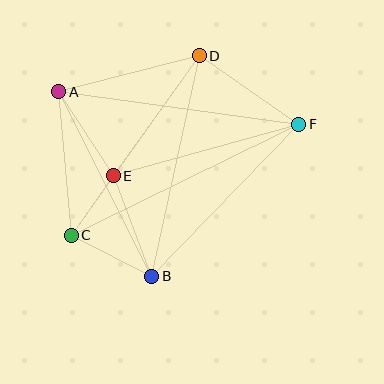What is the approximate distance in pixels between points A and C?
The distance between A and C is approximately 144 pixels.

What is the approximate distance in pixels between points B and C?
The distance between B and C is approximately 90 pixels.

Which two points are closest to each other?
Points C and E are closest to each other.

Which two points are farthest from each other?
Points C and F are farthest from each other.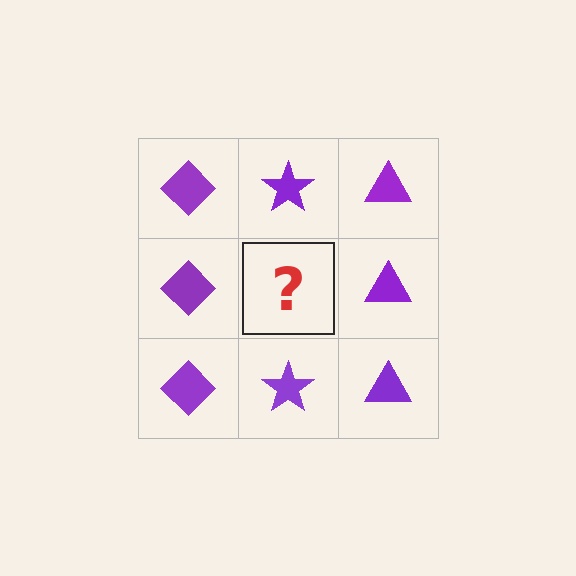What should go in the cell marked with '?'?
The missing cell should contain a purple star.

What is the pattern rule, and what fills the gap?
The rule is that each column has a consistent shape. The gap should be filled with a purple star.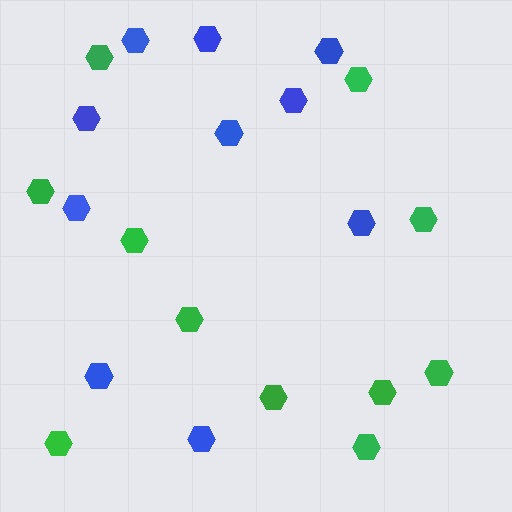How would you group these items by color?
There are 2 groups: one group of green hexagons (11) and one group of blue hexagons (10).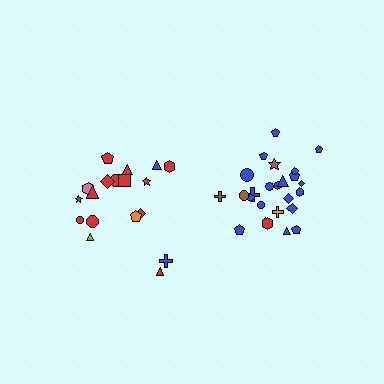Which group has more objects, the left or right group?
The right group.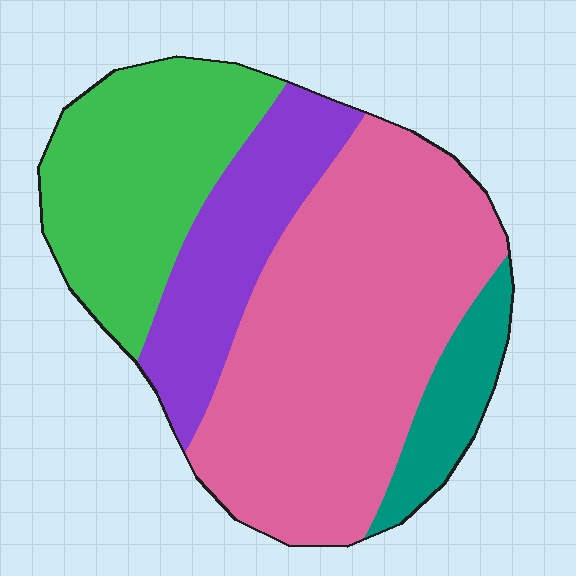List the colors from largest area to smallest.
From largest to smallest: pink, green, purple, teal.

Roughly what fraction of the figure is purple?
Purple takes up about one sixth (1/6) of the figure.